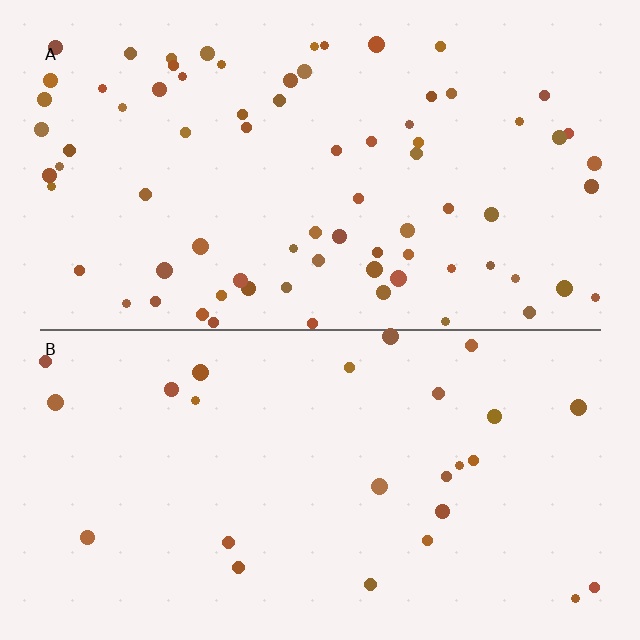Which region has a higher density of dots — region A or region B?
A (the top).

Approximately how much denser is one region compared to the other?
Approximately 3.0× — region A over region B.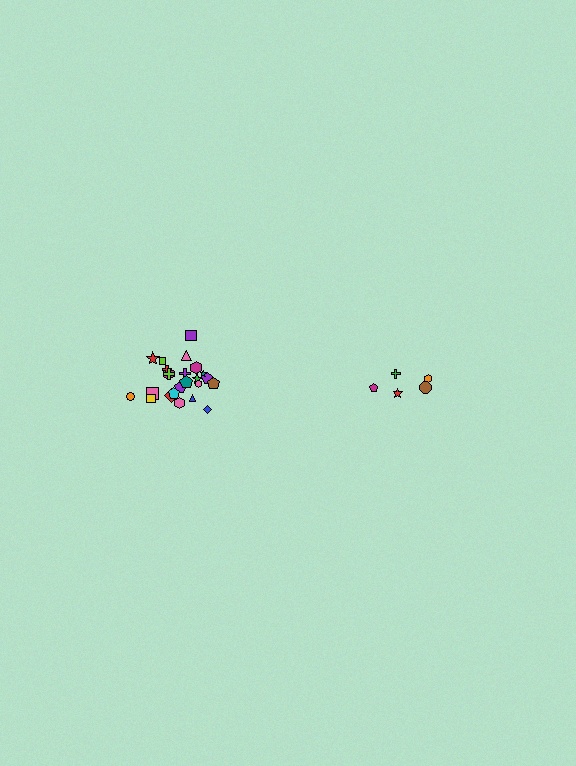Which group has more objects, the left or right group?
The left group.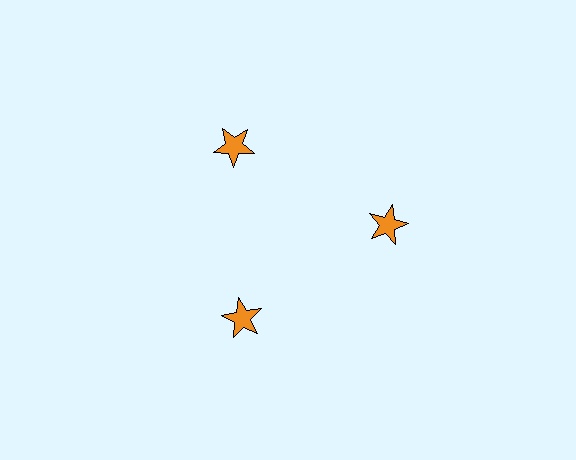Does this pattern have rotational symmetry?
Yes, this pattern has 3-fold rotational symmetry. It looks the same after rotating 120 degrees around the center.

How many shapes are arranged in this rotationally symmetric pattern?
There are 3 shapes, arranged in 3 groups of 1.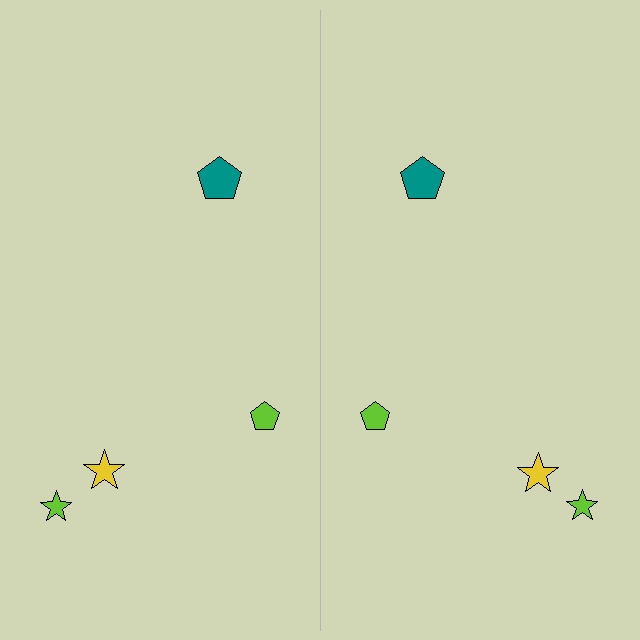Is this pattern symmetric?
Yes, this pattern has bilateral (reflection) symmetry.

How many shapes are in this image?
There are 8 shapes in this image.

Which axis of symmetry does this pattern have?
The pattern has a vertical axis of symmetry running through the center of the image.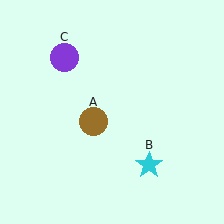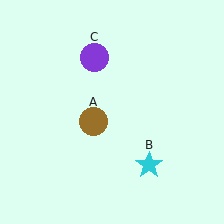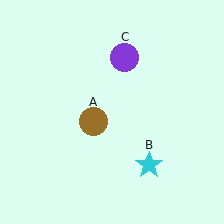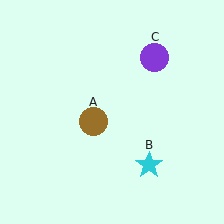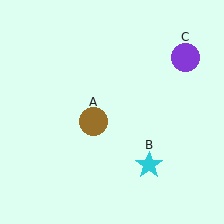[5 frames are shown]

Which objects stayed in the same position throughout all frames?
Brown circle (object A) and cyan star (object B) remained stationary.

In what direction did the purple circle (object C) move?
The purple circle (object C) moved right.